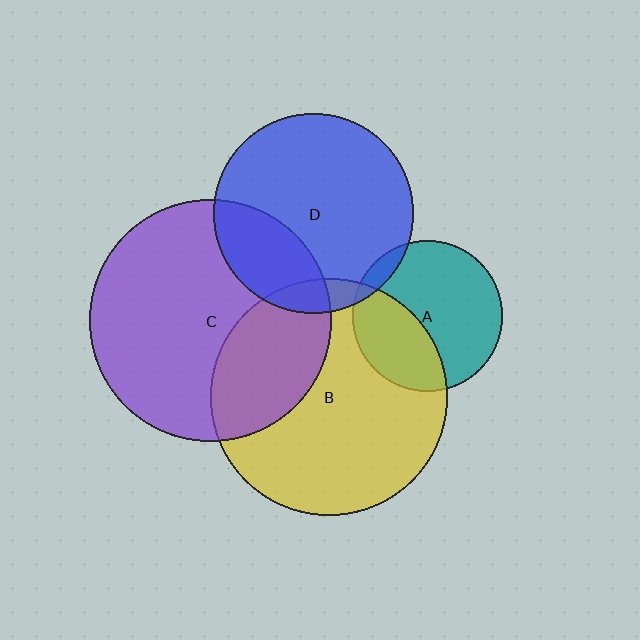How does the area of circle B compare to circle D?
Approximately 1.4 times.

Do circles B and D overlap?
Yes.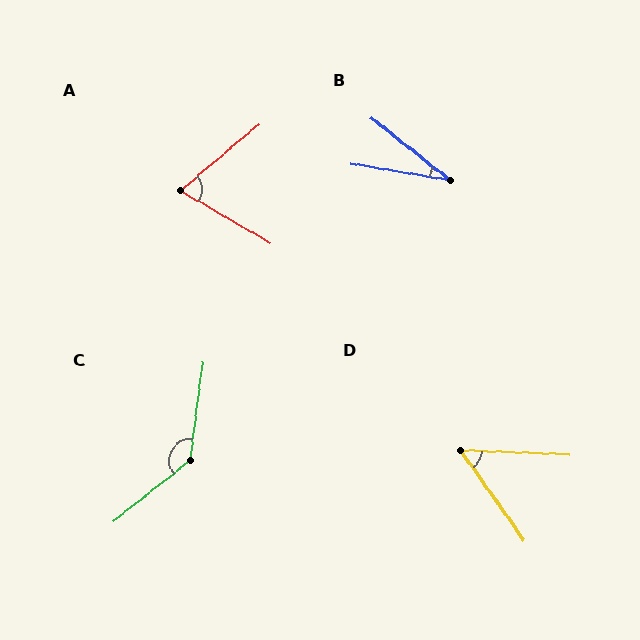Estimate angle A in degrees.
Approximately 71 degrees.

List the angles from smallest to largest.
B (29°), D (52°), A (71°), C (136°).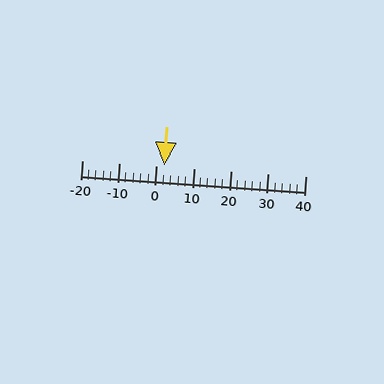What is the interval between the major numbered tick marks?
The major tick marks are spaced 10 units apart.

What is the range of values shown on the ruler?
The ruler shows values from -20 to 40.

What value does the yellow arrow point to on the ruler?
The yellow arrow points to approximately 2.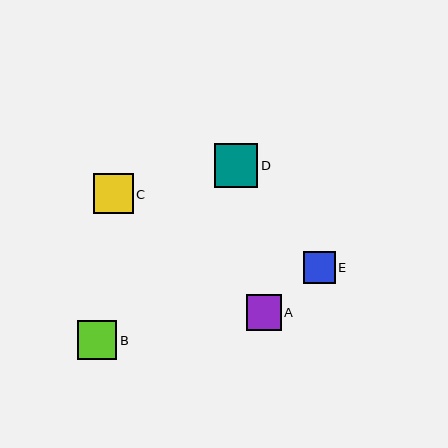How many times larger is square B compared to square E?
Square B is approximately 1.2 times the size of square E.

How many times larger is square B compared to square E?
Square B is approximately 1.2 times the size of square E.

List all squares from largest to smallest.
From largest to smallest: D, C, B, A, E.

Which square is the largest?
Square D is the largest with a size of approximately 43 pixels.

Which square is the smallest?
Square E is the smallest with a size of approximately 32 pixels.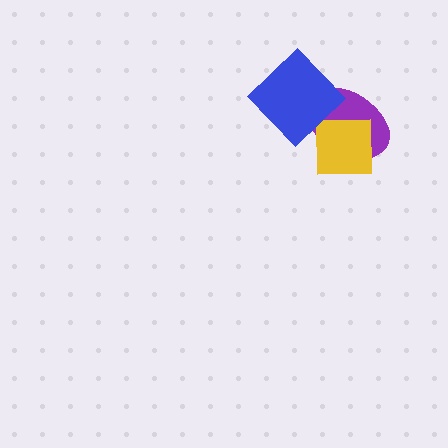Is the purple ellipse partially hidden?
Yes, it is partially covered by another shape.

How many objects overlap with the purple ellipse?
2 objects overlap with the purple ellipse.